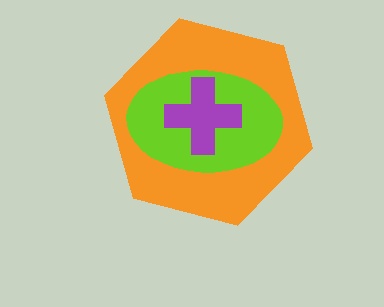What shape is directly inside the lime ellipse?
The purple cross.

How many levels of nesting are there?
3.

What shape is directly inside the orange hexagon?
The lime ellipse.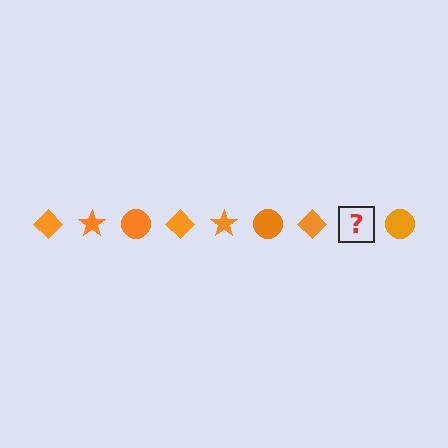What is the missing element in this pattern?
The missing element is an orange star.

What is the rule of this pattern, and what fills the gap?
The rule is that the pattern cycles through diamond, star, circle shapes in orange. The gap should be filled with an orange star.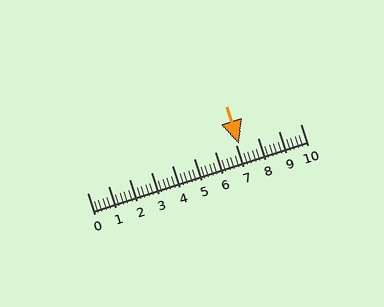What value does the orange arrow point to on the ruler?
The orange arrow points to approximately 7.1.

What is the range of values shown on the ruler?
The ruler shows values from 0 to 10.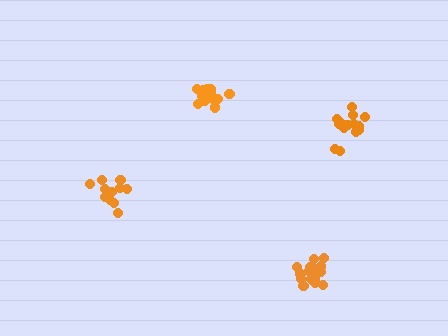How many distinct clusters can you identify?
There are 4 distinct clusters.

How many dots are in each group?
Group 1: 16 dots, Group 2: 15 dots, Group 3: 17 dots, Group 4: 14 dots (62 total).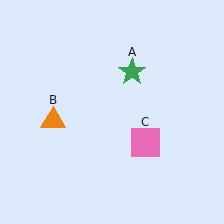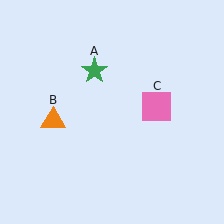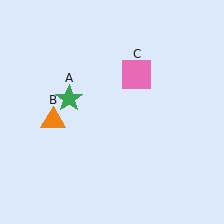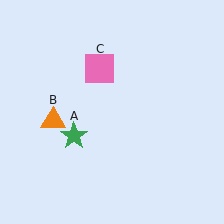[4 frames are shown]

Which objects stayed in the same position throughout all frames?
Orange triangle (object B) remained stationary.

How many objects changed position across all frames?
2 objects changed position: green star (object A), pink square (object C).